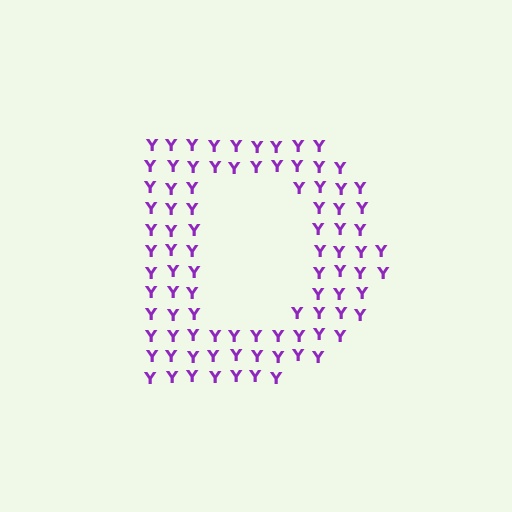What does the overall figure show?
The overall figure shows the letter D.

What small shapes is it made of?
It is made of small letter Y's.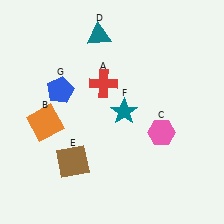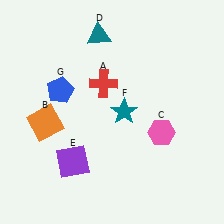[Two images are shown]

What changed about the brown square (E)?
In Image 1, E is brown. In Image 2, it changed to purple.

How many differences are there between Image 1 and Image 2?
There is 1 difference between the two images.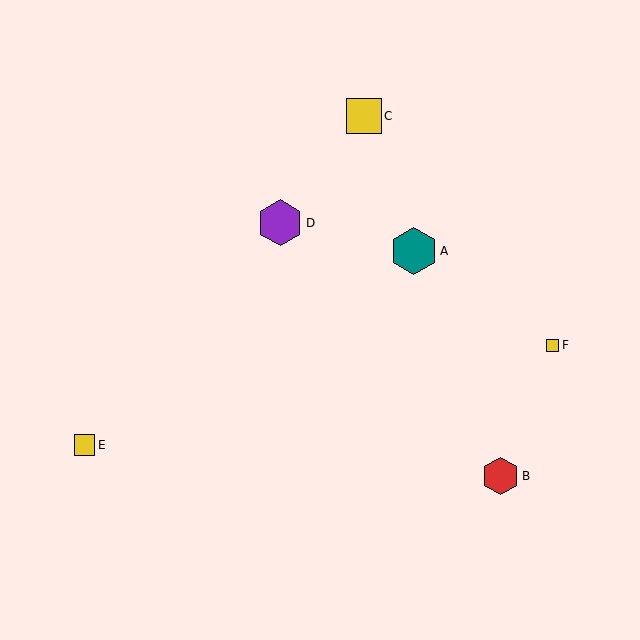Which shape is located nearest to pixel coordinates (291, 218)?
The purple hexagon (labeled D) at (280, 223) is nearest to that location.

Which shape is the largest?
The teal hexagon (labeled A) is the largest.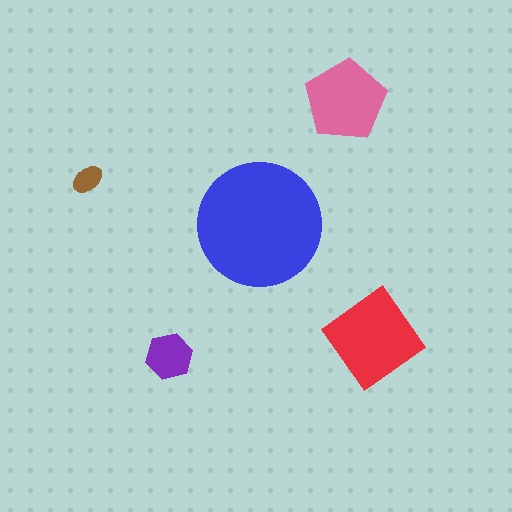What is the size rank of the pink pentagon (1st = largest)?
3rd.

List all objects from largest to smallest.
The blue circle, the red diamond, the pink pentagon, the purple hexagon, the brown ellipse.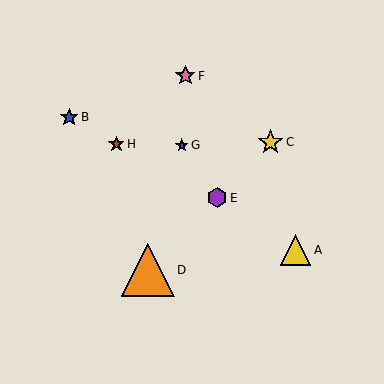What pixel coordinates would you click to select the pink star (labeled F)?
Click at (185, 76) to select the pink star F.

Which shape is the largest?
The orange triangle (labeled D) is the largest.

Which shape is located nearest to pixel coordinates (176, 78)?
The pink star (labeled F) at (185, 76) is nearest to that location.